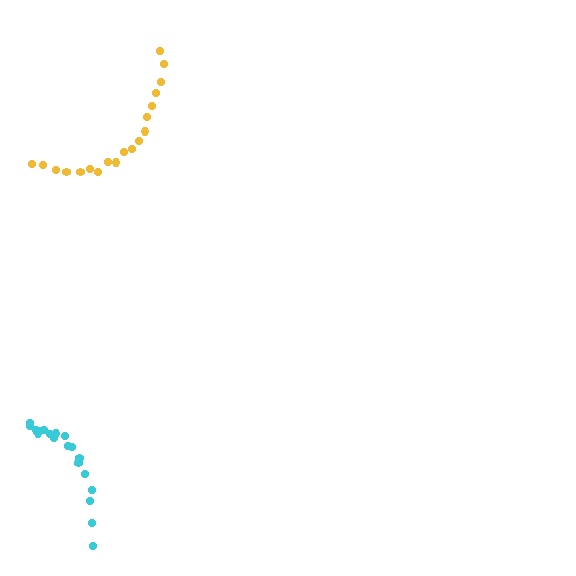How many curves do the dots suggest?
There are 2 distinct paths.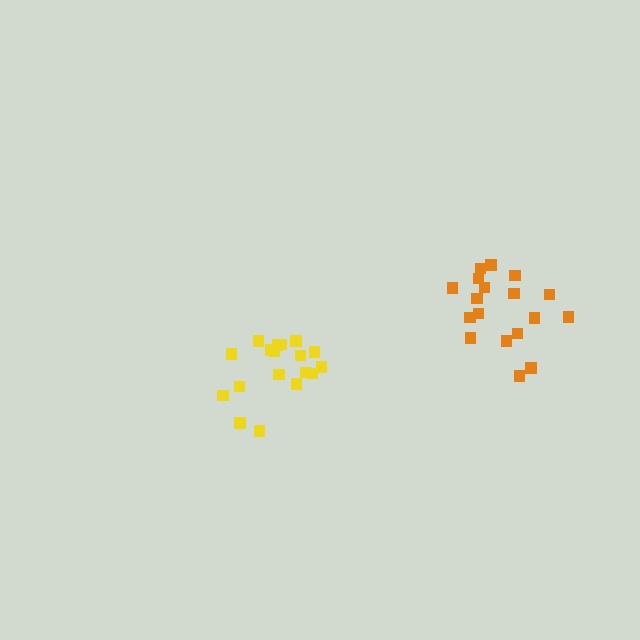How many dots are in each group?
Group 1: 18 dots, Group 2: 19 dots (37 total).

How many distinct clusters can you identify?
There are 2 distinct clusters.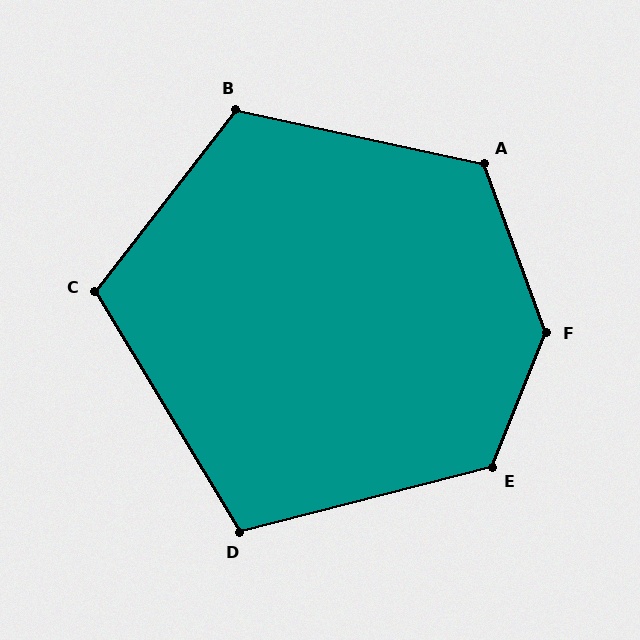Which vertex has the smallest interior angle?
D, at approximately 107 degrees.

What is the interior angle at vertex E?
Approximately 126 degrees (obtuse).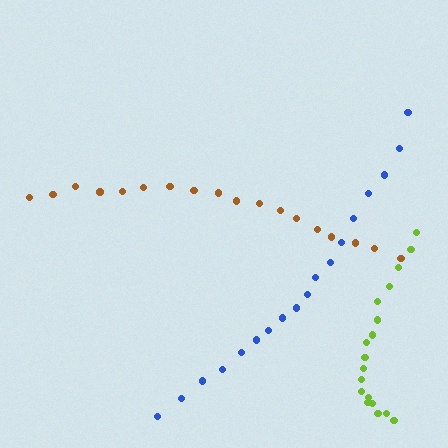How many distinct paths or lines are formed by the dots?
There are 3 distinct paths.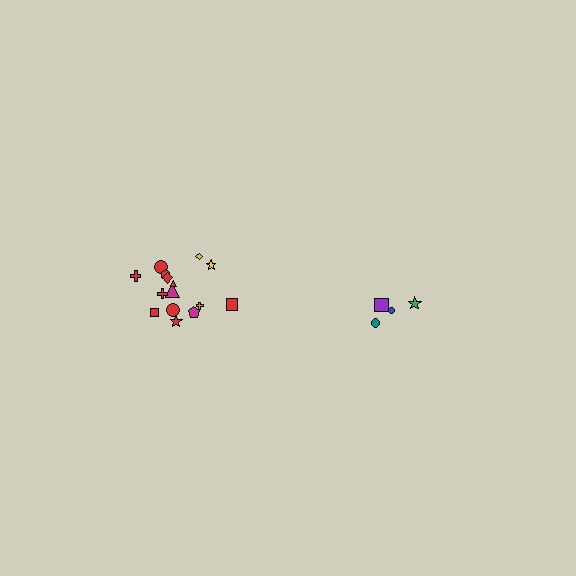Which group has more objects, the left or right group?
The left group.